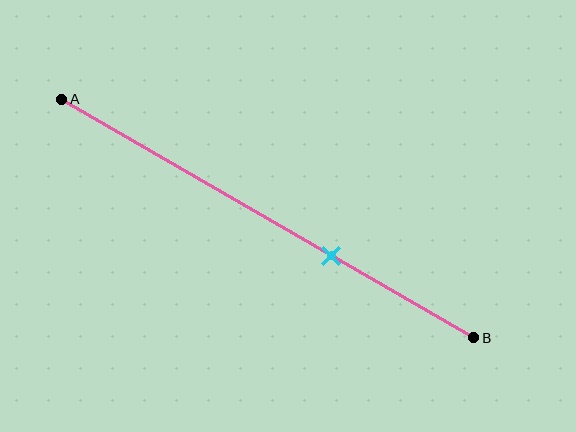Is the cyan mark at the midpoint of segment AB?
No, the mark is at about 65% from A, not at the 50% midpoint.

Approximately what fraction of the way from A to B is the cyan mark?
The cyan mark is approximately 65% of the way from A to B.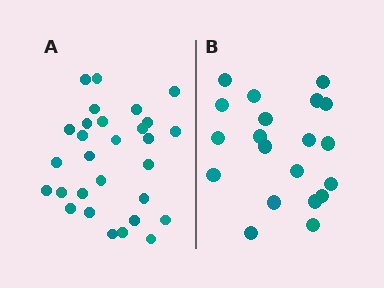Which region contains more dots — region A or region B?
Region A (the left region) has more dots.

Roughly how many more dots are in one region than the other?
Region A has roughly 8 or so more dots than region B.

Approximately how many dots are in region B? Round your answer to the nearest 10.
About 20 dots.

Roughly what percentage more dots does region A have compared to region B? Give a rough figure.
About 45% more.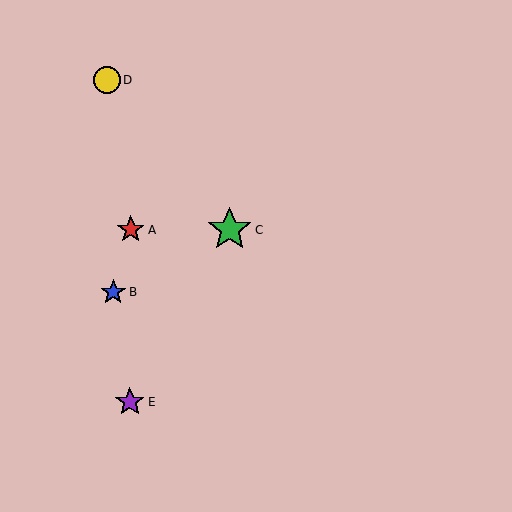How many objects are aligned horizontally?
2 objects (A, C) are aligned horizontally.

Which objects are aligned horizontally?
Objects A, C are aligned horizontally.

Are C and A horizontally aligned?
Yes, both are at y≈230.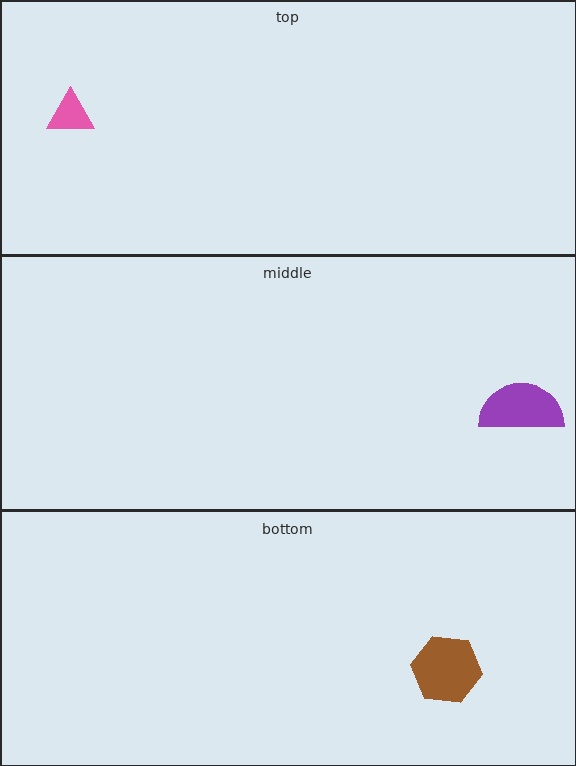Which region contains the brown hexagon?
The bottom region.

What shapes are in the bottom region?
The brown hexagon.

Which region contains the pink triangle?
The top region.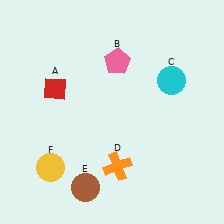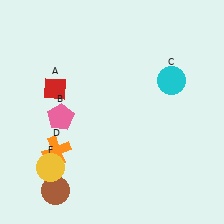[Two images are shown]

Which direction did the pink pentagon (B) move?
The pink pentagon (B) moved left.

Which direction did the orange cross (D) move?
The orange cross (D) moved left.